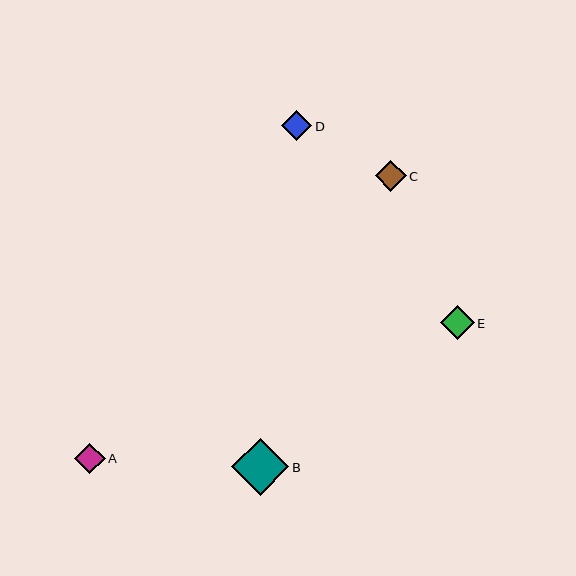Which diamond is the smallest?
Diamond D is the smallest with a size of approximately 30 pixels.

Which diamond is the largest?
Diamond B is the largest with a size of approximately 57 pixels.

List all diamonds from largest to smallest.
From largest to smallest: B, E, C, A, D.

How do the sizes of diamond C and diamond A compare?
Diamond C and diamond A are approximately the same size.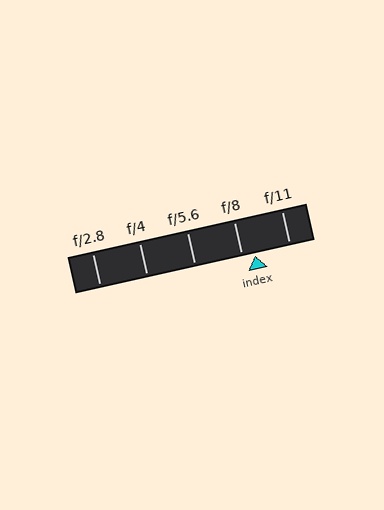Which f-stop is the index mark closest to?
The index mark is closest to f/8.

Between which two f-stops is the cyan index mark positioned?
The index mark is between f/8 and f/11.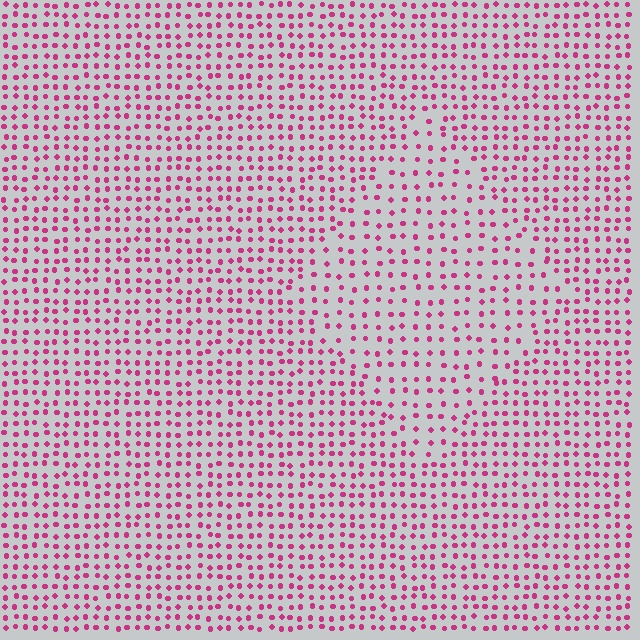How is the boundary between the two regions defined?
The boundary is defined by a change in element density (approximately 1.6x ratio). All elements are the same color, size, and shape.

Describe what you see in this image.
The image contains small magenta elements arranged at two different densities. A diamond-shaped region is visible where the elements are less densely packed than the surrounding area.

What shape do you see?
I see a diamond.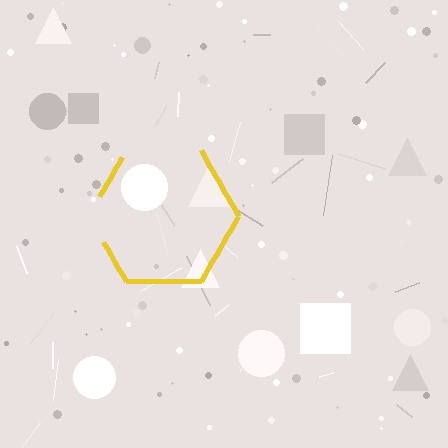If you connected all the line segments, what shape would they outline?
They would outline a hexagon.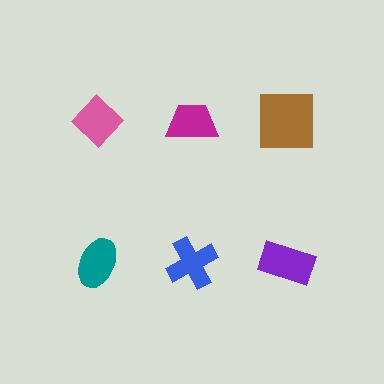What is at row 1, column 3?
A brown square.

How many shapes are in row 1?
3 shapes.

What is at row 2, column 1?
A teal ellipse.